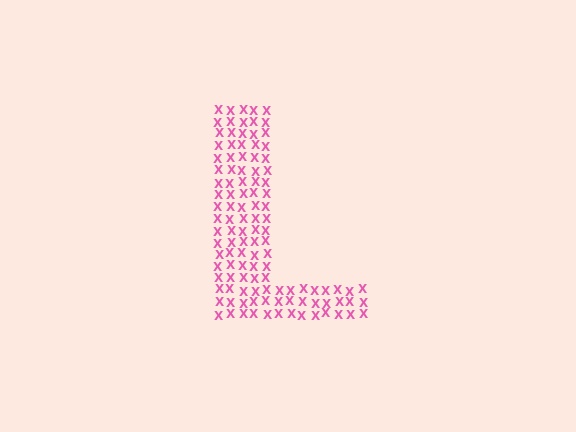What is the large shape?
The large shape is the letter L.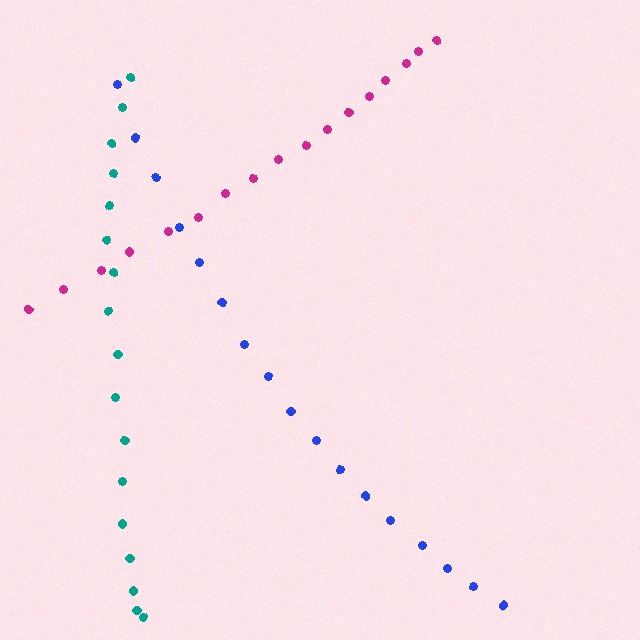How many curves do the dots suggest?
There are 3 distinct paths.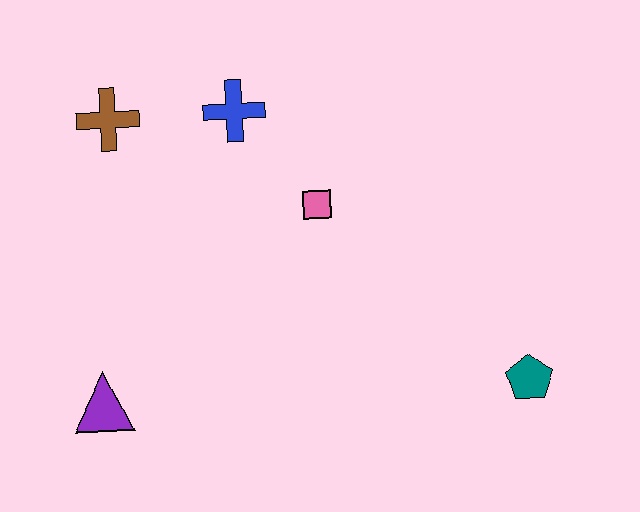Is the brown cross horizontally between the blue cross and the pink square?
No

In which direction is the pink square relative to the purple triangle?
The pink square is to the right of the purple triangle.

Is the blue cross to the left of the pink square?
Yes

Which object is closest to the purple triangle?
The brown cross is closest to the purple triangle.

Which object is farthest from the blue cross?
The teal pentagon is farthest from the blue cross.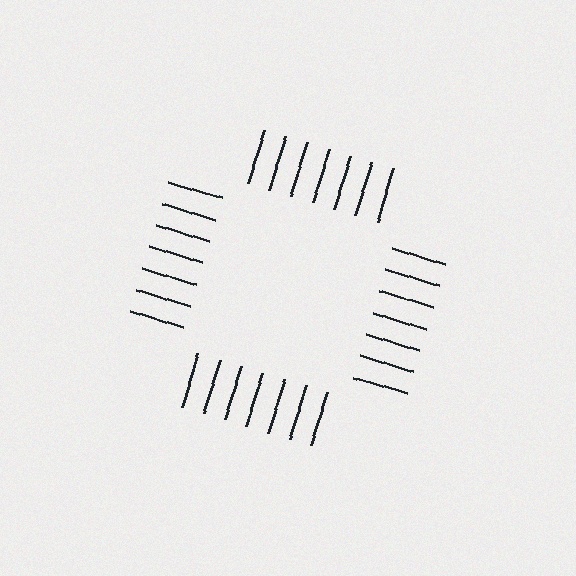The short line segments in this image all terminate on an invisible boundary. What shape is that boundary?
An illusory square — the line segments terminate on its edges but no continuous stroke is drawn.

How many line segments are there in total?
28 — 7 along each of the 4 edges.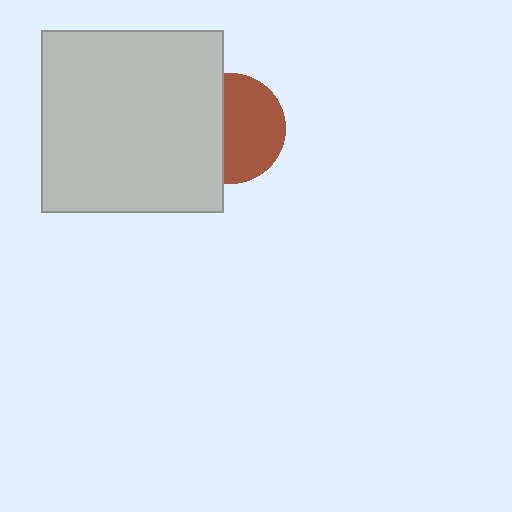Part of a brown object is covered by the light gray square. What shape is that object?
It is a circle.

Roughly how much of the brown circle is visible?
About half of it is visible (roughly 58%).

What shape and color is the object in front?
The object in front is a light gray square.